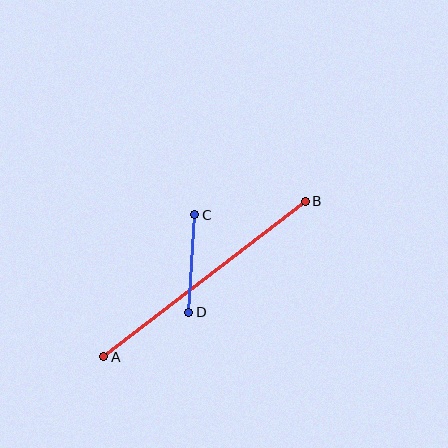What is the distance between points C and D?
The distance is approximately 98 pixels.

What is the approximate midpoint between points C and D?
The midpoint is at approximately (192, 264) pixels.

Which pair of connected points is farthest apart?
Points A and B are farthest apart.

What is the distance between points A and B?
The distance is approximately 255 pixels.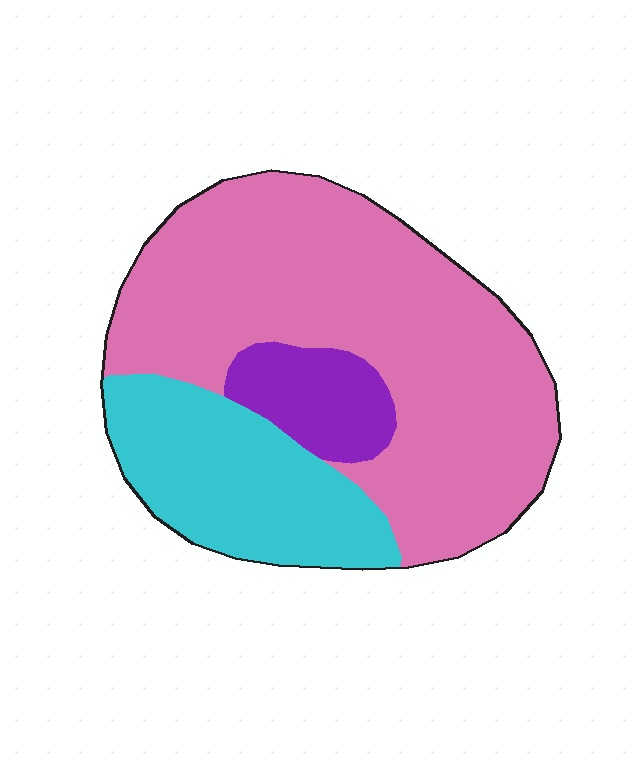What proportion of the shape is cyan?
Cyan takes up between a sixth and a third of the shape.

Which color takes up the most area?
Pink, at roughly 65%.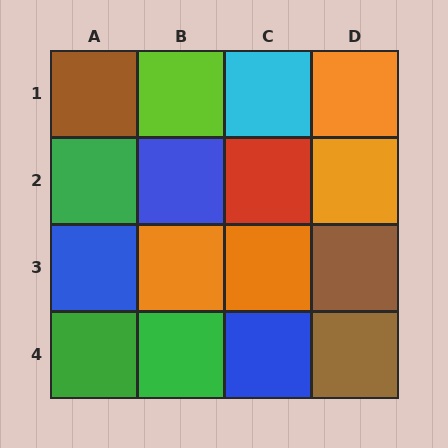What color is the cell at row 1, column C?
Cyan.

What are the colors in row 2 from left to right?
Green, blue, red, orange.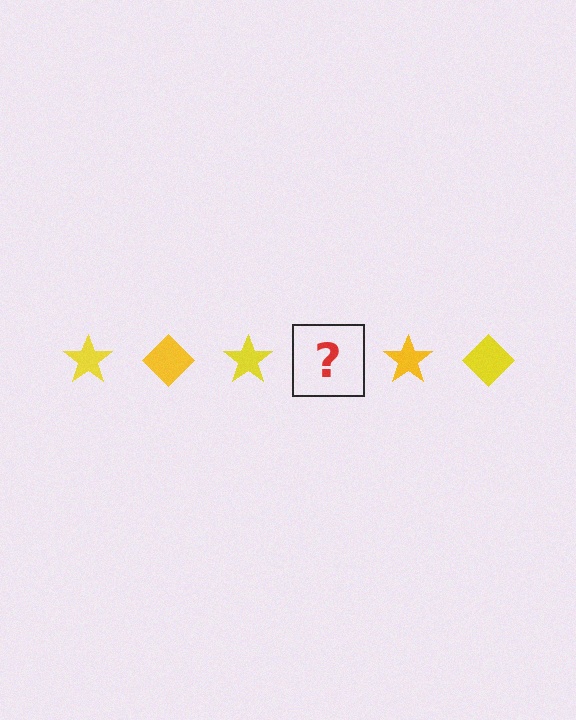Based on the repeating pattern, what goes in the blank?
The blank should be a yellow diamond.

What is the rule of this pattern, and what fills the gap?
The rule is that the pattern cycles through star, diamond shapes in yellow. The gap should be filled with a yellow diamond.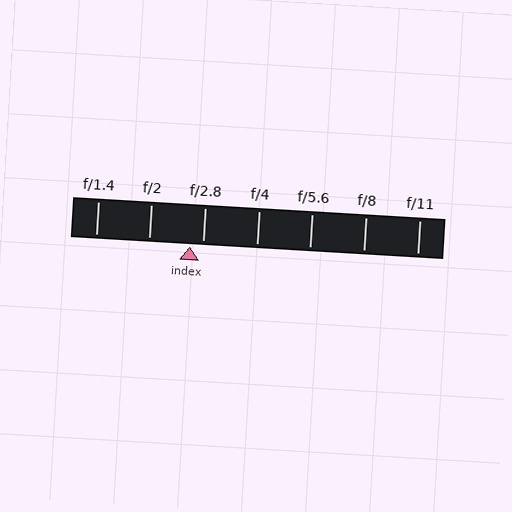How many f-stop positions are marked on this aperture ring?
There are 7 f-stop positions marked.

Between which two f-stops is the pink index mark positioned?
The index mark is between f/2 and f/2.8.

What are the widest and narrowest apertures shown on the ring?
The widest aperture shown is f/1.4 and the narrowest is f/11.